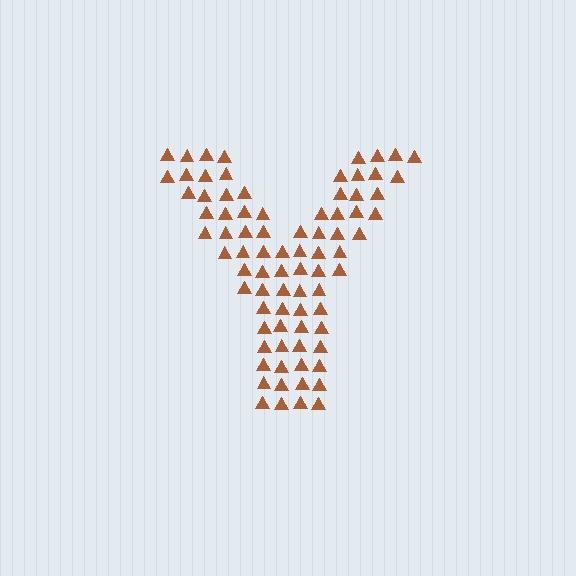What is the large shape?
The large shape is the letter Y.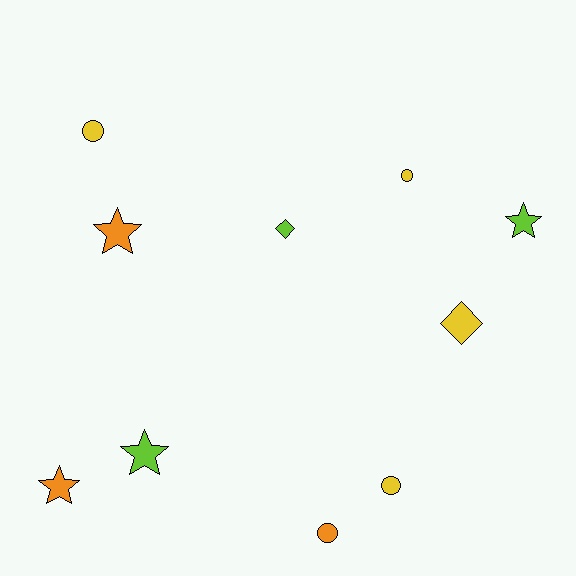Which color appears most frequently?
Yellow, with 4 objects.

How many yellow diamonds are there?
There is 1 yellow diamond.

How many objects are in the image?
There are 10 objects.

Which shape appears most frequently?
Star, with 4 objects.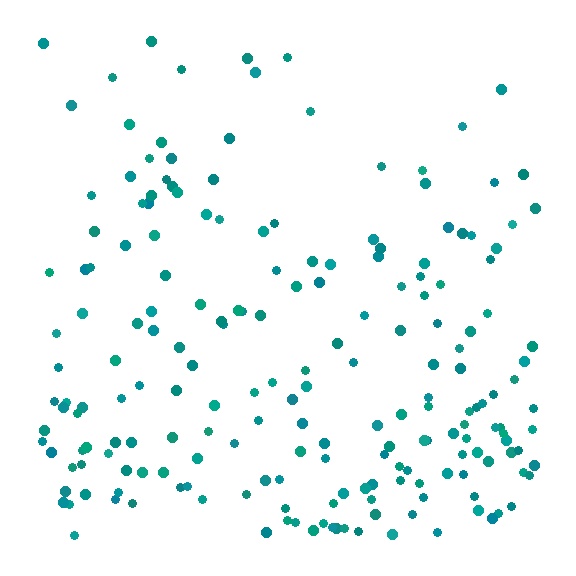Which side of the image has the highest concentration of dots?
The bottom.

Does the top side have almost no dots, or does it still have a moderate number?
Still a moderate number, just noticeably fewer than the bottom.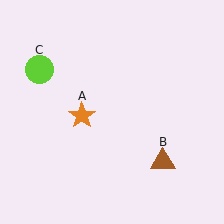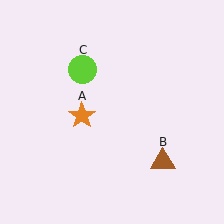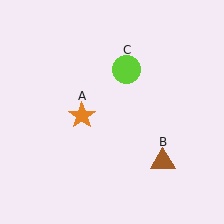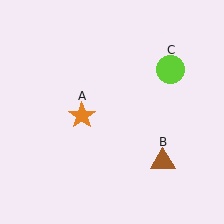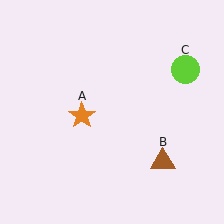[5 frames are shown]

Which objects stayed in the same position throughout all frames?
Orange star (object A) and brown triangle (object B) remained stationary.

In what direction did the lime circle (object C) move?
The lime circle (object C) moved right.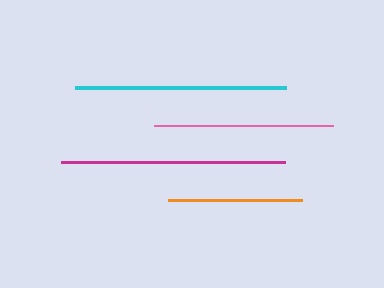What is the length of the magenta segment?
The magenta segment is approximately 224 pixels long.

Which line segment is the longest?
The magenta line is the longest at approximately 224 pixels.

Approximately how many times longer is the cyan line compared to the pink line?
The cyan line is approximately 1.2 times the length of the pink line.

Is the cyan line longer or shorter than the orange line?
The cyan line is longer than the orange line.